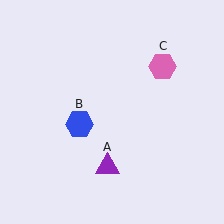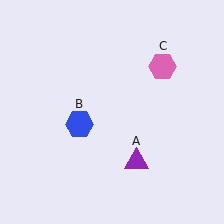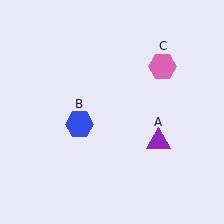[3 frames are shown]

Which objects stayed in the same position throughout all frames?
Blue hexagon (object B) and pink hexagon (object C) remained stationary.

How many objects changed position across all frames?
1 object changed position: purple triangle (object A).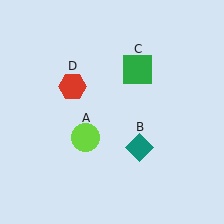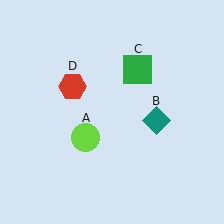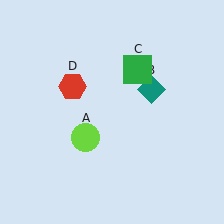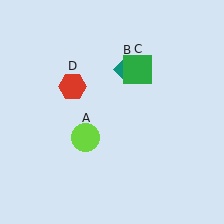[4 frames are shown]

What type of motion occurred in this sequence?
The teal diamond (object B) rotated counterclockwise around the center of the scene.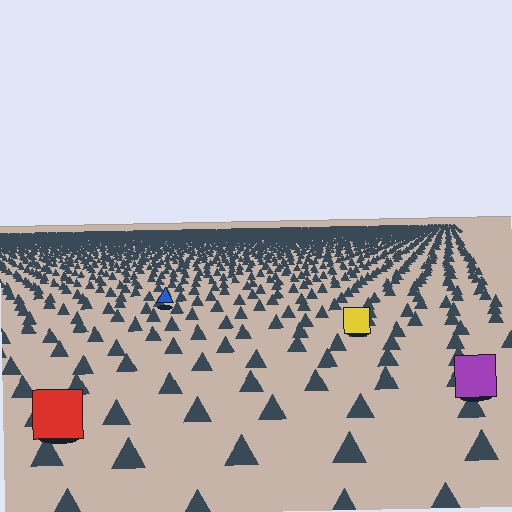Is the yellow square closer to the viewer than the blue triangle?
Yes. The yellow square is closer — you can tell from the texture gradient: the ground texture is coarser near it.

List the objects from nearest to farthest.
From nearest to farthest: the red square, the purple square, the yellow square, the blue triangle.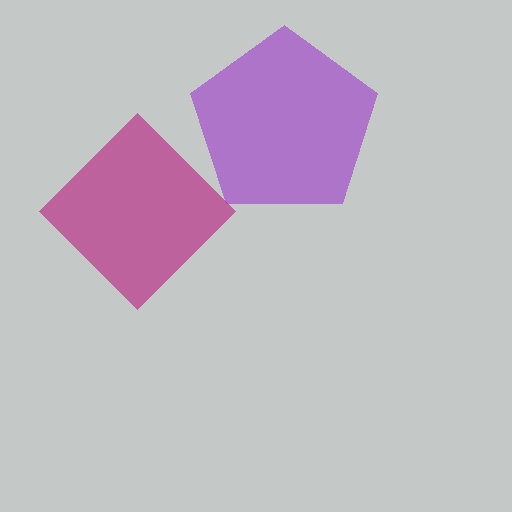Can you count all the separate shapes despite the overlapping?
Yes, there are 2 separate shapes.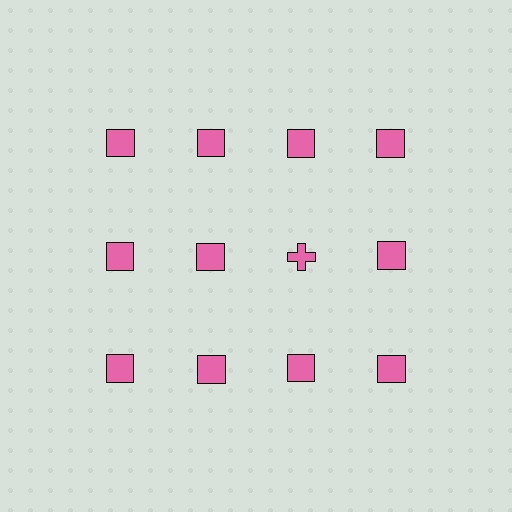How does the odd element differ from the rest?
It has a different shape: cross instead of square.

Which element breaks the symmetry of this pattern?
The pink cross in the second row, center column breaks the symmetry. All other shapes are pink squares.